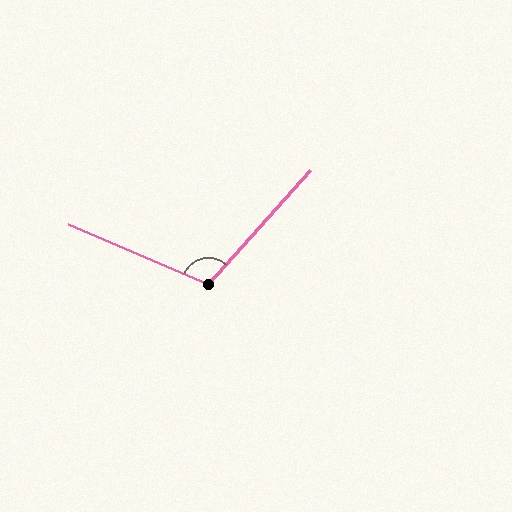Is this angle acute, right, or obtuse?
It is obtuse.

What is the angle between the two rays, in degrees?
Approximately 109 degrees.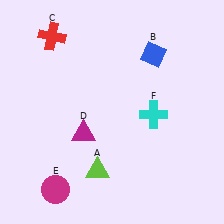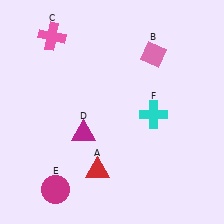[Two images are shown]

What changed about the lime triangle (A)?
In Image 1, A is lime. In Image 2, it changed to red.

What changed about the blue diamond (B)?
In Image 1, B is blue. In Image 2, it changed to pink.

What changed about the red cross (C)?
In Image 1, C is red. In Image 2, it changed to pink.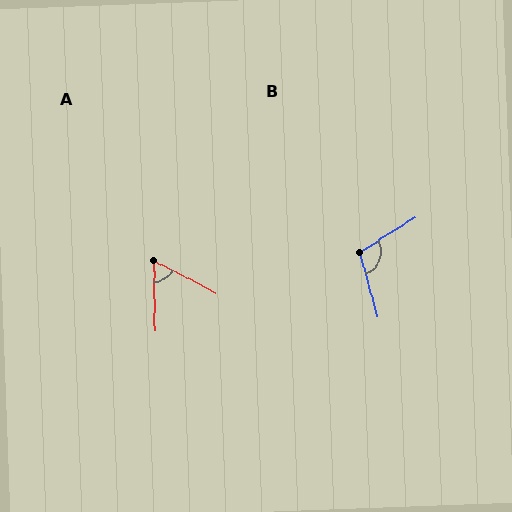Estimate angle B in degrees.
Approximately 107 degrees.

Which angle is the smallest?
A, at approximately 62 degrees.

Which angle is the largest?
B, at approximately 107 degrees.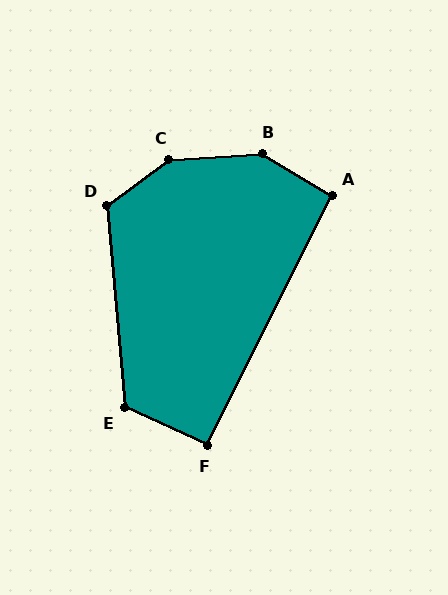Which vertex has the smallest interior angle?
F, at approximately 92 degrees.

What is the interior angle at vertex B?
Approximately 146 degrees (obtuse).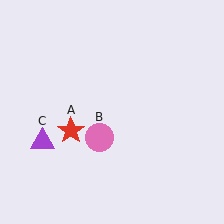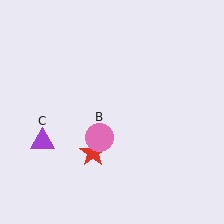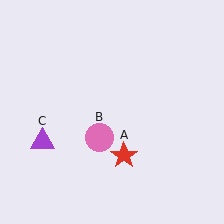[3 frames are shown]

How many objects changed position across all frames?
1 object changed position: red star (object A).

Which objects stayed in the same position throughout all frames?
Pink circle (object B) and purple triangle (object C) remained stationary.